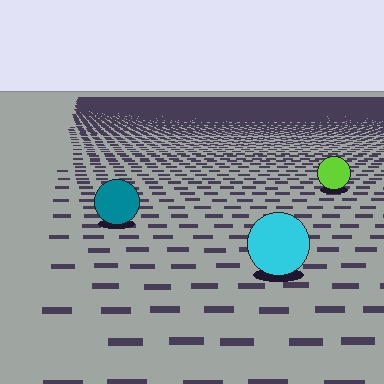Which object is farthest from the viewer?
The lime circle is farthest from the viewer. It appears smaller and the ground texture around it is denser.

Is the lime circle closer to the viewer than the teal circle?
No. The teal circle is closer — you can tell from the texture gradient: the ground texture is coarser near it.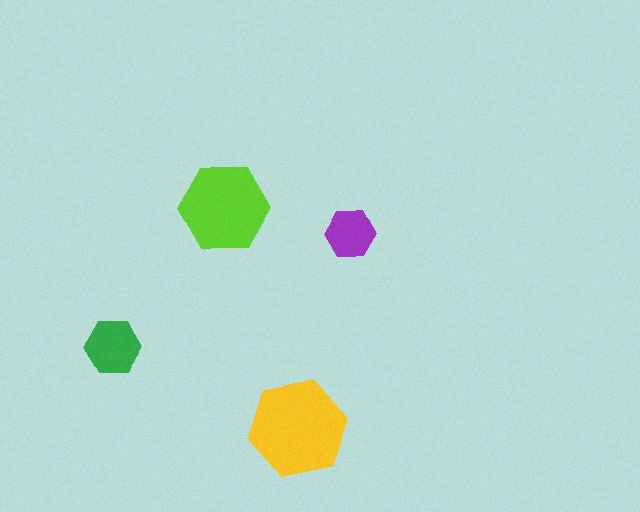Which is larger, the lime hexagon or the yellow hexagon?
The yellow one.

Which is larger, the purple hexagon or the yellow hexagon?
The yellow one.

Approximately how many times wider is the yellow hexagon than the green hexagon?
About 2 times wider.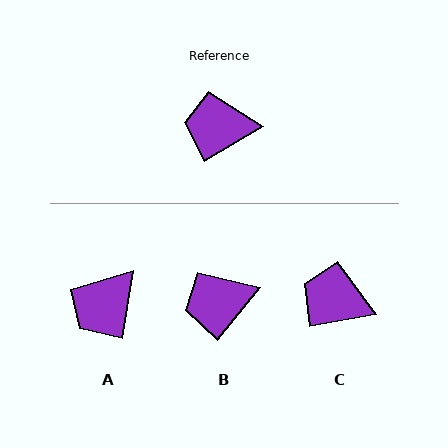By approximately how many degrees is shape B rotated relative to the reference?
Approximately 20 degrees counter-clockwise.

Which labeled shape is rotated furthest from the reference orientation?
A, about 50 degrees away.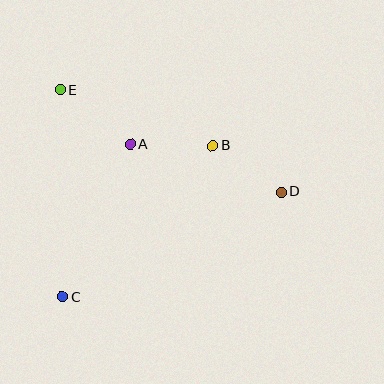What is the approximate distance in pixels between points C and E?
The distance between C and E is approximately 207 pixels.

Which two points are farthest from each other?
Points D and E are farthest from each other.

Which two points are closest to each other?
Points A and B are closest to each other.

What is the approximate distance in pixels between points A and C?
The distance between A and C is approximately 167 pixels.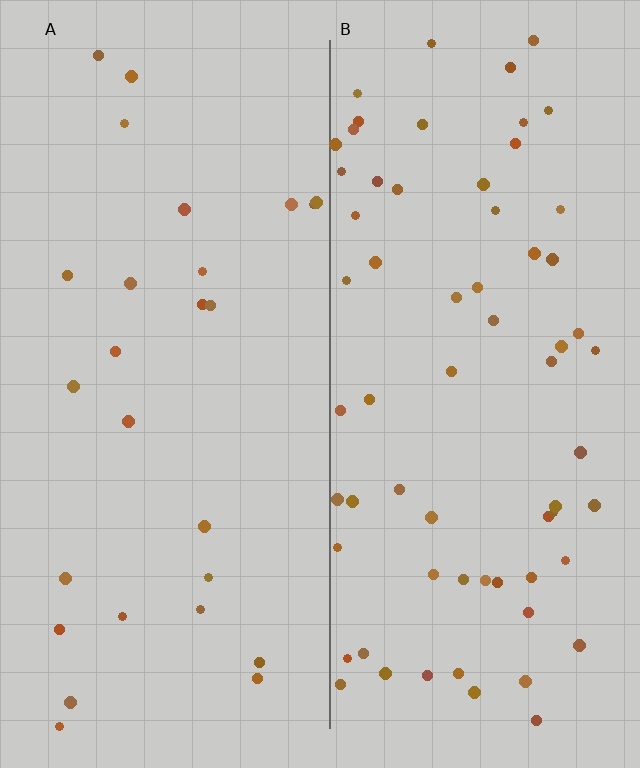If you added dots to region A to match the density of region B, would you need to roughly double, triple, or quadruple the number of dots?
Approximately triple.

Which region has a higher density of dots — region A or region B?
B (the right).